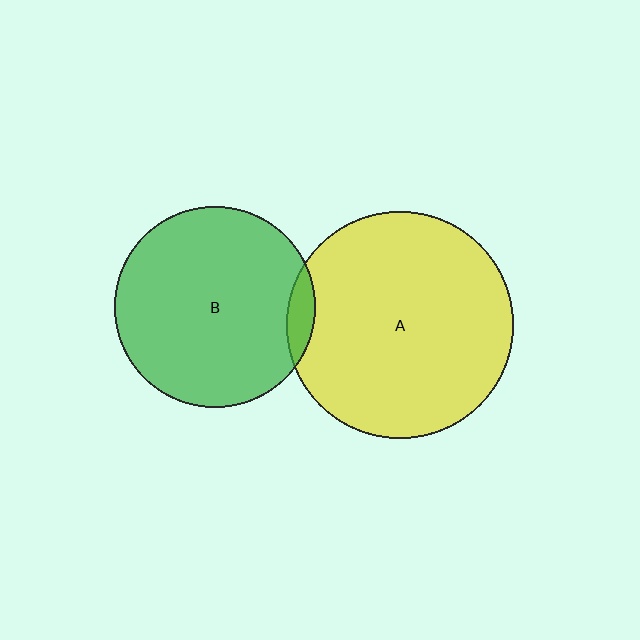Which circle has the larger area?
Circle A (yellow).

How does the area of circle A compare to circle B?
Approximately 1.3 times.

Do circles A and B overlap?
Yes.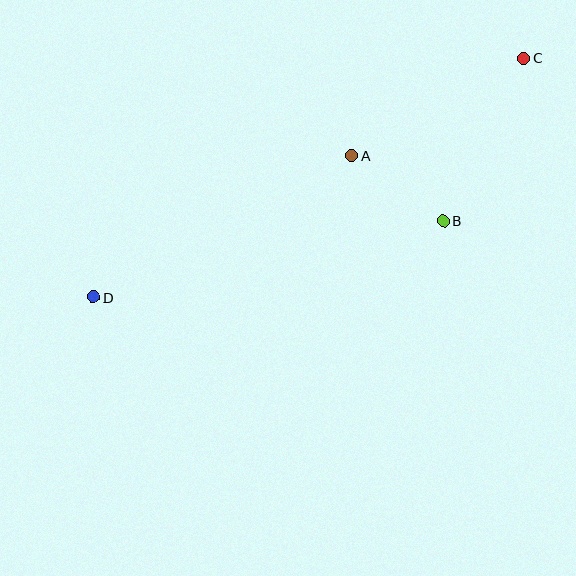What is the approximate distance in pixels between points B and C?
The distance between B and C is approximately 182 pixels.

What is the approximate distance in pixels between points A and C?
The distance between A and C is approximately 198 pixels.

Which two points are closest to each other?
Points A and B are closest to each other.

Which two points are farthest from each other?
Points C and D are farthest from each other.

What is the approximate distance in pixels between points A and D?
The distance between A and D is approximately 294 pixels.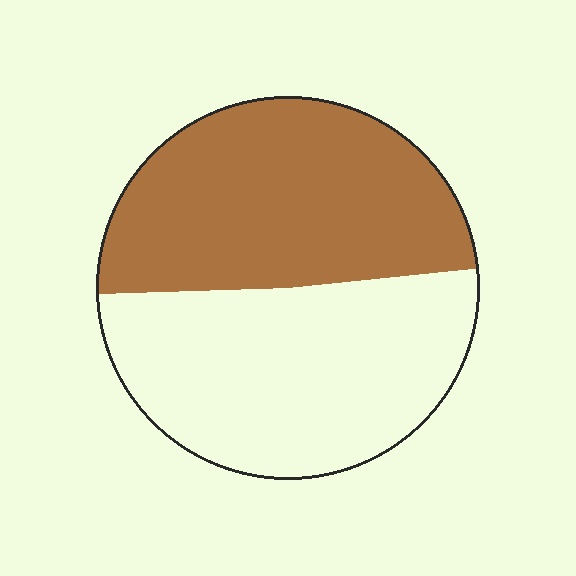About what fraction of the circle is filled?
About one half (1/2).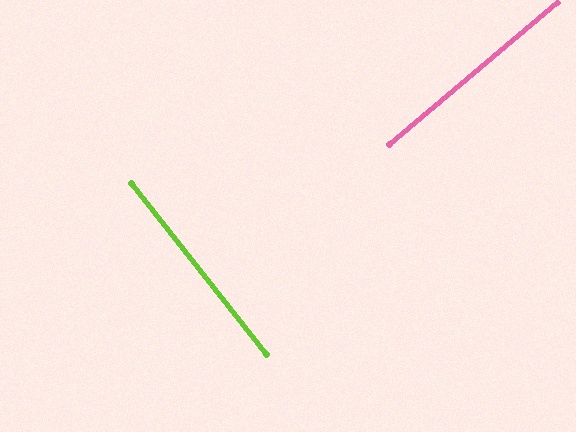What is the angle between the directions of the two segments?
Approximately 88 degrees.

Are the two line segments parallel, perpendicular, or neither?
Perpendicular — they meet at approximately 88°.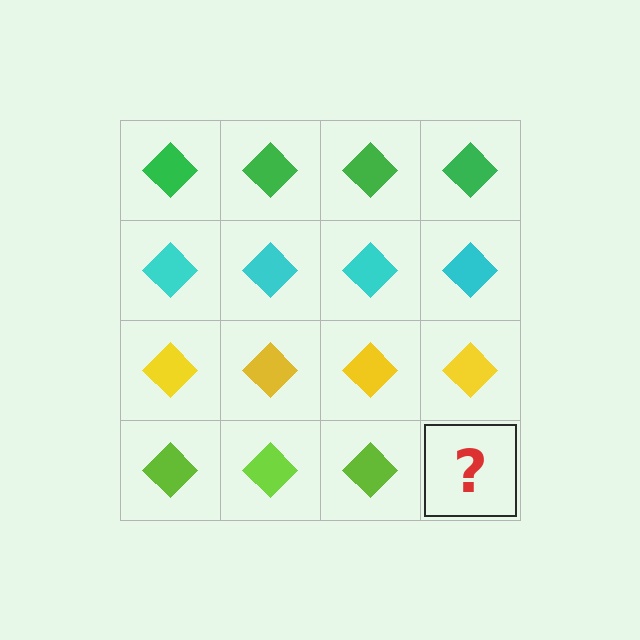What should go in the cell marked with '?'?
The missing cell should contain a lime diamond.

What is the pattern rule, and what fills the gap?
The rule is that each row has a consistent color. The gap should be filled with a lime diamond.